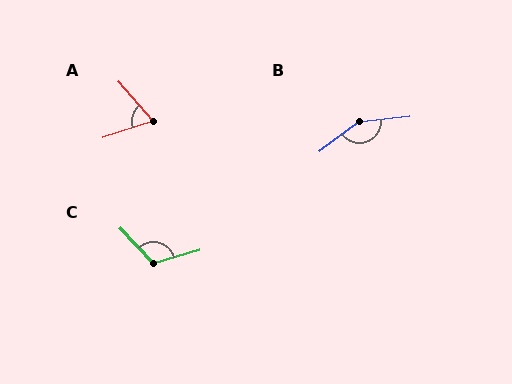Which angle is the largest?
B, at approximately 150 degrees.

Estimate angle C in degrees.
Approximately 118 degrees.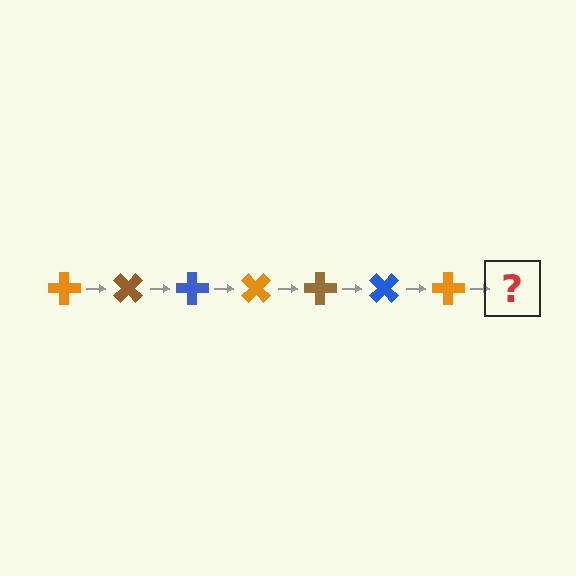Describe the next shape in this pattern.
It should be a brown cross, rotated 315 degrees from the start.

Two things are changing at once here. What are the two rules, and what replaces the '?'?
The two rules are that it rotates 45 degrees each step and the color cycles through orange, brown, and blue. The '?' should be a brown cross, rotated 315 degrees from the start.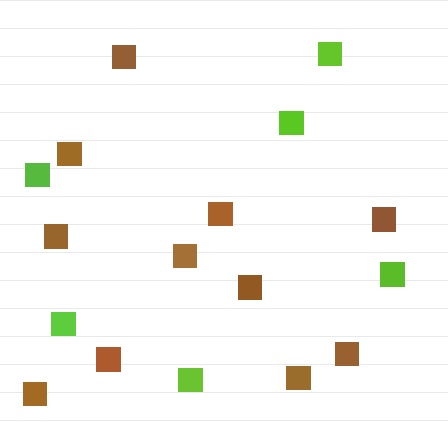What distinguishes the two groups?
There are 2 groups: one group of lime squares (6) and one group of brown squares (11).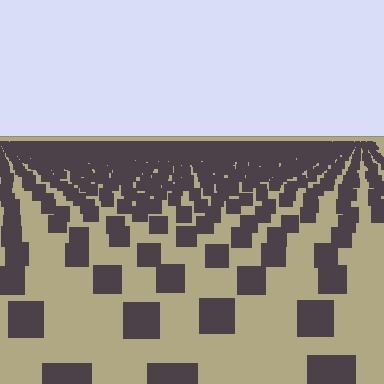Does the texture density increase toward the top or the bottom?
Density increases toward the top.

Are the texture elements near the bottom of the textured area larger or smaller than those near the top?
Larger. Near the bottom, elements are closer to the viewer and appear at a bigger on-screen size.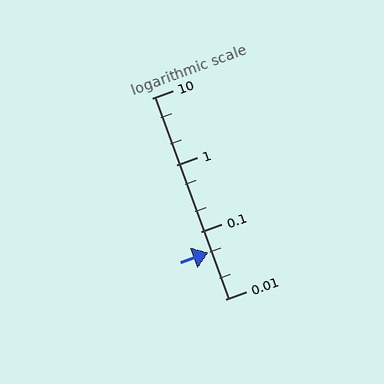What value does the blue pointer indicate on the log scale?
The pointer indicates approximately 0.049.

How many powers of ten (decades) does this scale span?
The scale spans 3 decades, from 0.01 to 10.